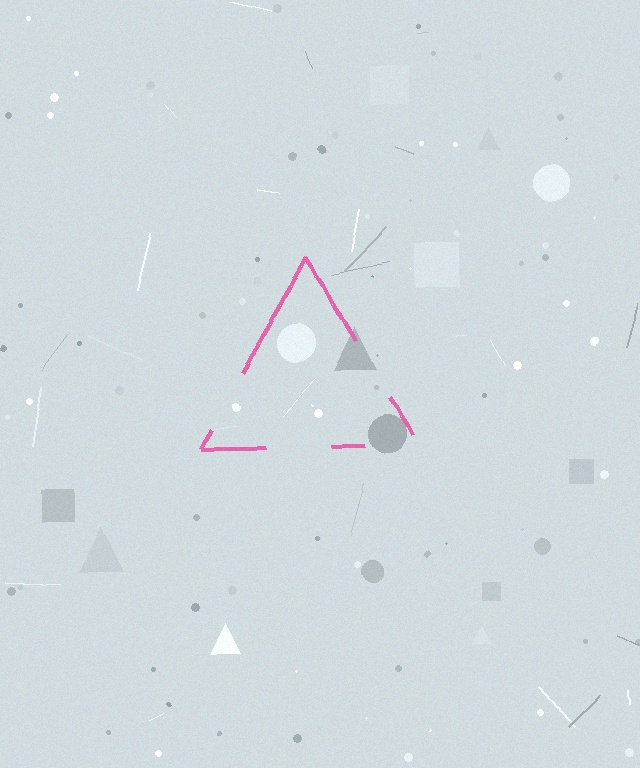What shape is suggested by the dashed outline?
The dashed outline suggests a triangle.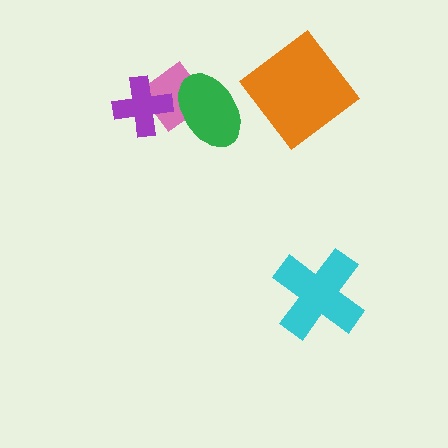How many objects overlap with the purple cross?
1 object overlaps with the purple cross.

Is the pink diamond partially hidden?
Yes, it is partially covered by another shape.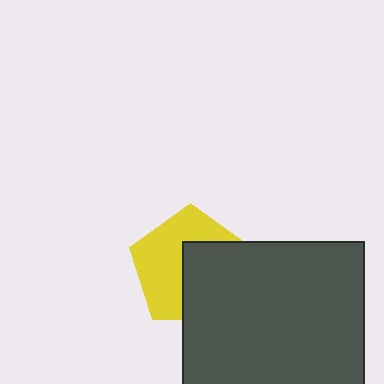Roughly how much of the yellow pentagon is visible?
About half of it is visible (roughly 53%).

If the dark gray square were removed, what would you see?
You would see the complete yellow pentagon.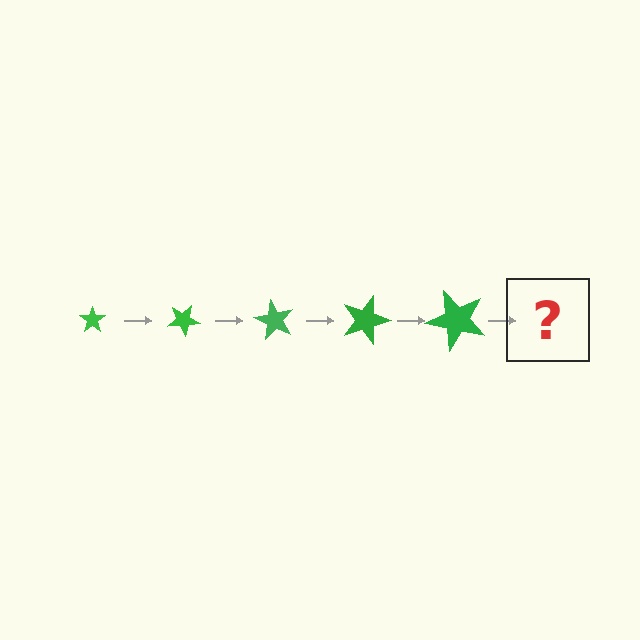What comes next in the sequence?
The next element should be a star, larger than the previous one and rotated 150 degrees from the start.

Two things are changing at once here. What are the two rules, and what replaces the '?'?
The two rules are that the star grows larger each step and it rotates 30 degrees each step. The '?' should be a star, larger than the previous one and rotated 150 degrees from the start.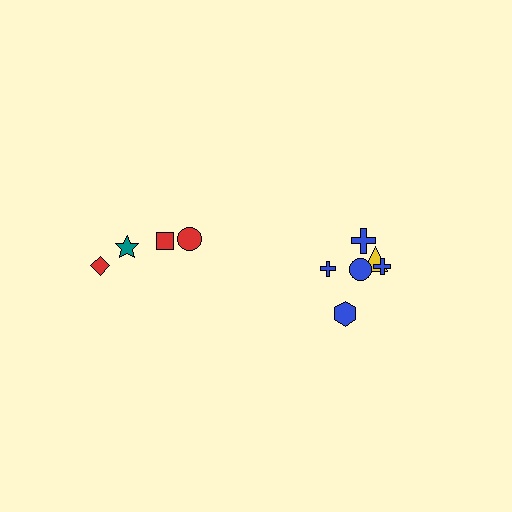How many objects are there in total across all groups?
There are 10 objects.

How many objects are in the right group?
There are 6 objects.